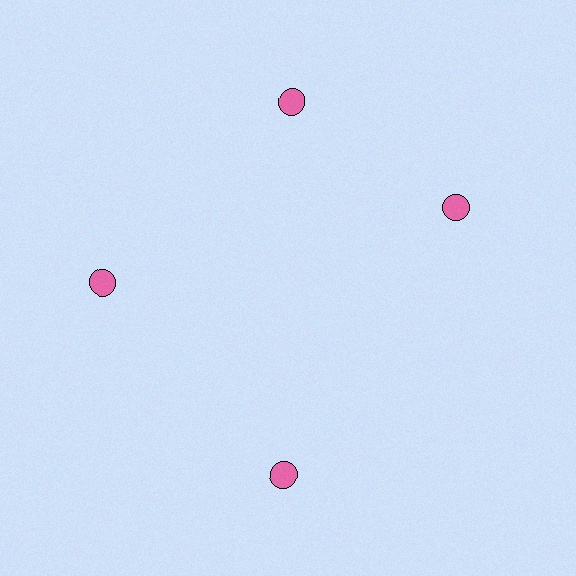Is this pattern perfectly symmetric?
No. The 4 pink circles are arranged in a ring, but one element near the 3 o'clock position is rotated out of alignment along the ring, breaking the 4-fold rotational symmetry.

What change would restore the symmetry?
The symmetry would be restored by rotating it back into even spacing with its neighbors so that all 4 circles sit at equal angles and equal distance from the center.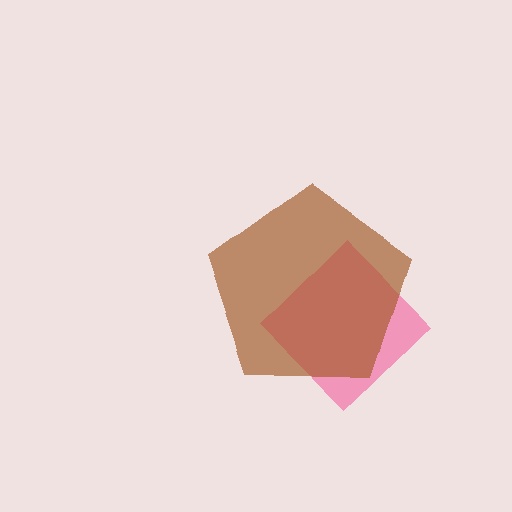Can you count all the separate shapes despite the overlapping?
Yes, there are 2 separate shapes.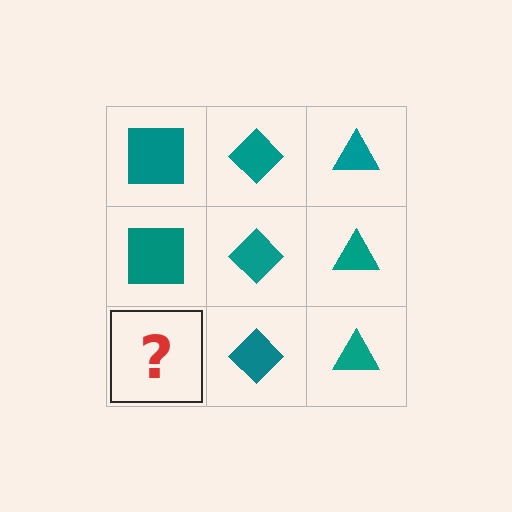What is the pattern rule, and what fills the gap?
The rule is that each column has a consistent shape. The gap should be filled with a teal square.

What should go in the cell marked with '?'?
The missing cell should contain a teal square.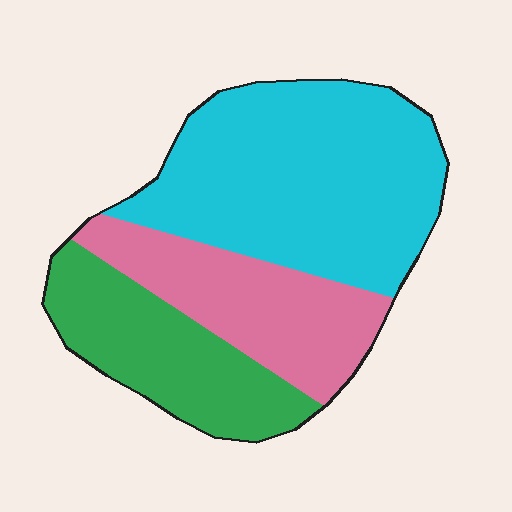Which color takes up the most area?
Cyan, at roughly 50%.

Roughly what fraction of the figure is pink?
Pink takes up about one quarter (1/4) of the figure.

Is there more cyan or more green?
Cyan.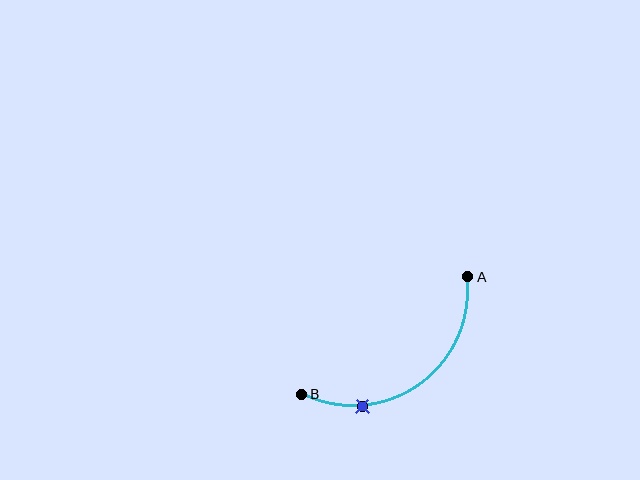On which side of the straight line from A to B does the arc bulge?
The arc bulges below and to the right of the straight line connecting A and B.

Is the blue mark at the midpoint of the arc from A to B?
No. The blue mark lies on the arc but is closer to endpoint B. The arc midpoint would be at the point on the curve equidistant along the arc from both A and B.